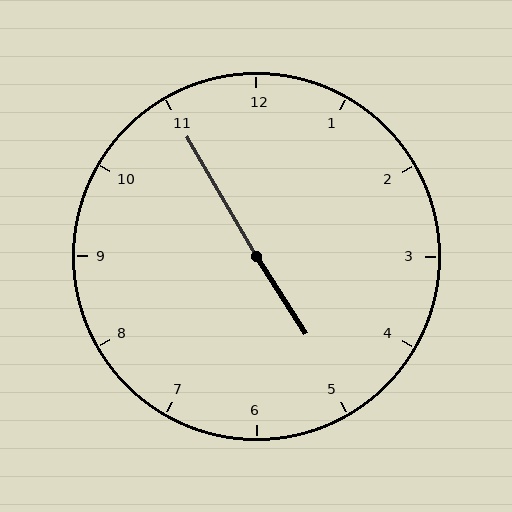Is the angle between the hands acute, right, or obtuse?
It is obtuse.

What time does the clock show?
4:55.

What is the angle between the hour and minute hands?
Approximately 178 degrees.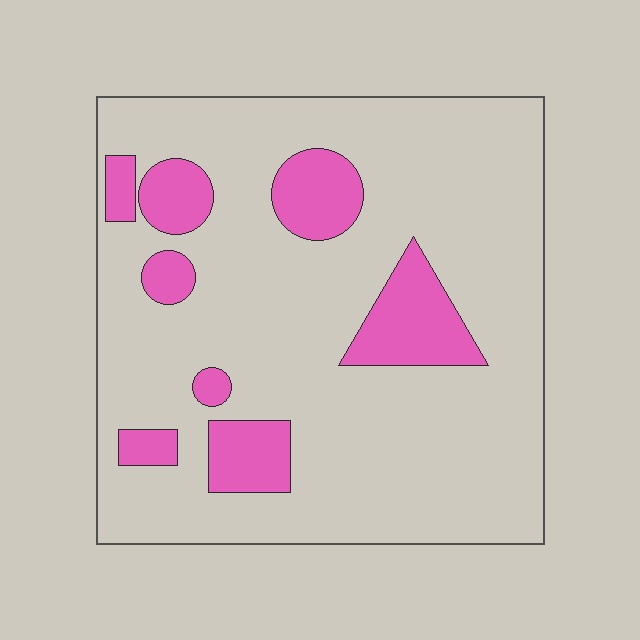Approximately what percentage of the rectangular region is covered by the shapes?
Approximately 15%.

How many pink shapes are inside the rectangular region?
8.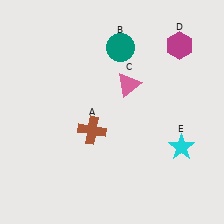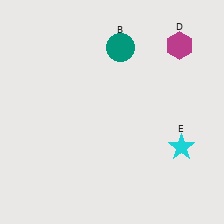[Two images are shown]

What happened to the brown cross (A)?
The brown cross (A) was removed in Image 2. It was in the bottom-left area of Image 1.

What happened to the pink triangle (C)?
The pink triangle (C) was removed in Image 2. It was in the top-right area of Image 1.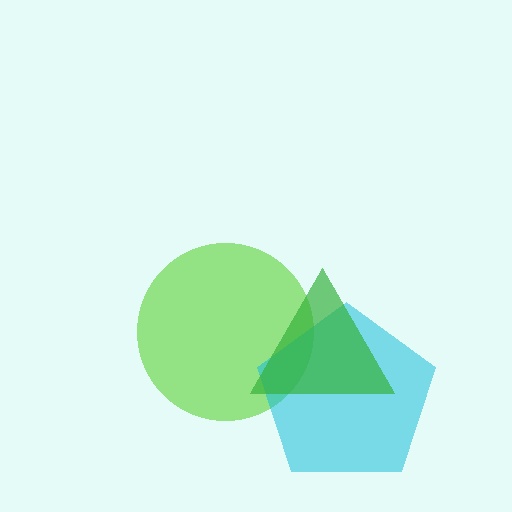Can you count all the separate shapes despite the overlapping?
Yes, there are 3 separate shapes.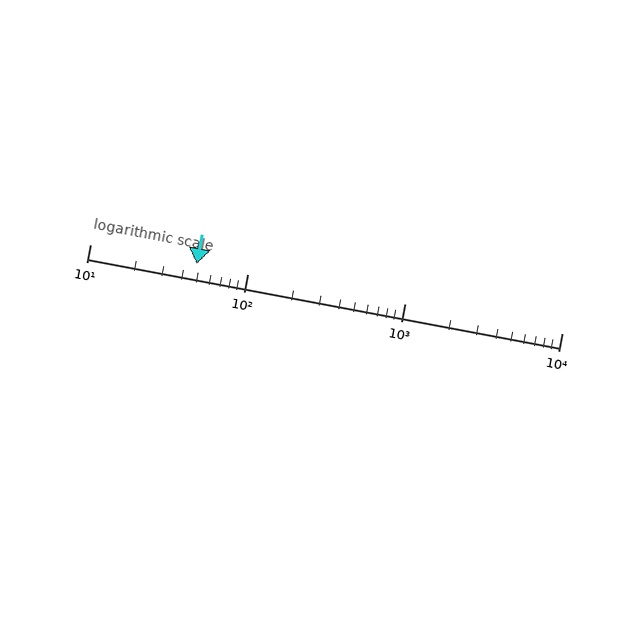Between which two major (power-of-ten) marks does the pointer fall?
The pointer is between 10 and 100.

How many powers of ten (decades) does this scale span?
The scale spans 3 decades, from 10 to 10000.